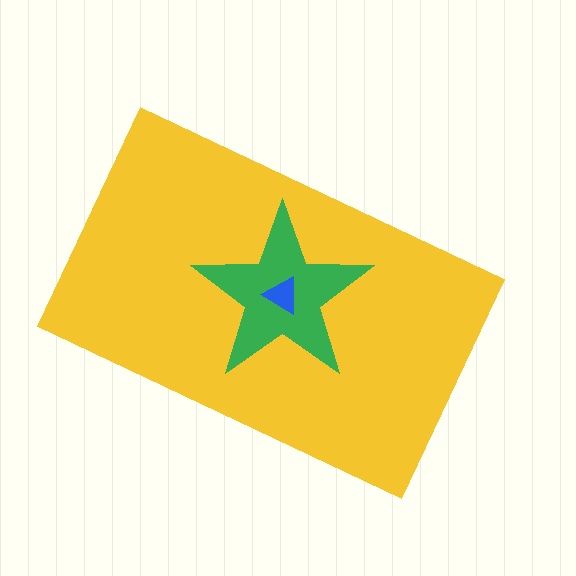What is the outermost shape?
The yellow rectangle.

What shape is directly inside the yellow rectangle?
The green star.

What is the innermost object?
The blue triangle.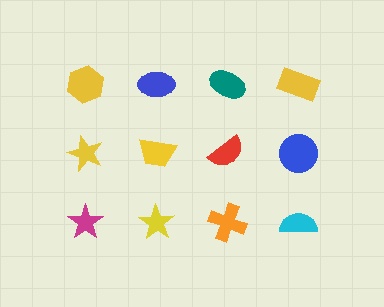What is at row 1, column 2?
A blue ellipse.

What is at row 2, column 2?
A yellow trapezoid.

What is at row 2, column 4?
A blue circle.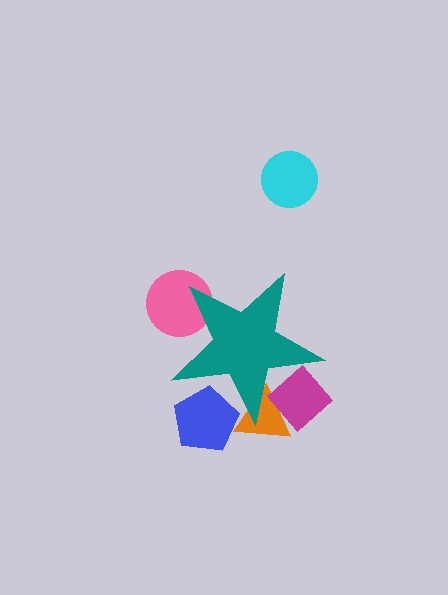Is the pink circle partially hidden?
Yes, the pink circle is partially hidden behind the teal star.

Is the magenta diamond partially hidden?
Yes, the magenta diamond is partially hidden behind the teal star.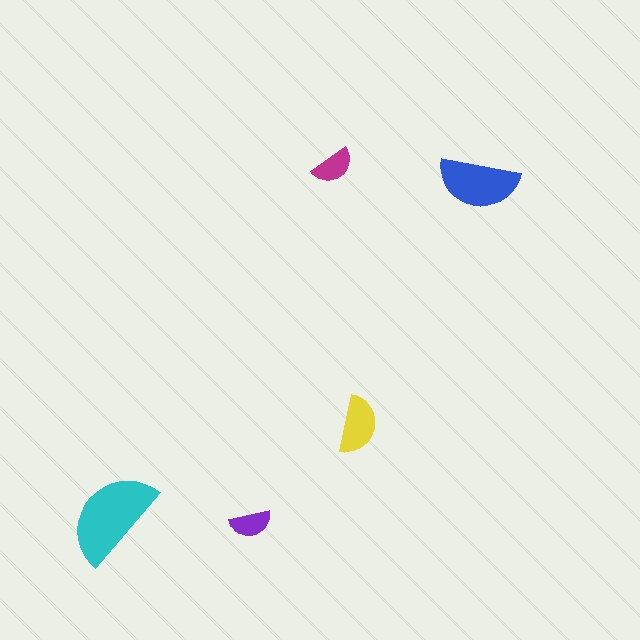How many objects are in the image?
There are 5 objects in the image.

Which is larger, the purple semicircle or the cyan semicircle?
The cyan one.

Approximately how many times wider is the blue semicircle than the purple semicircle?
About 2 times wider.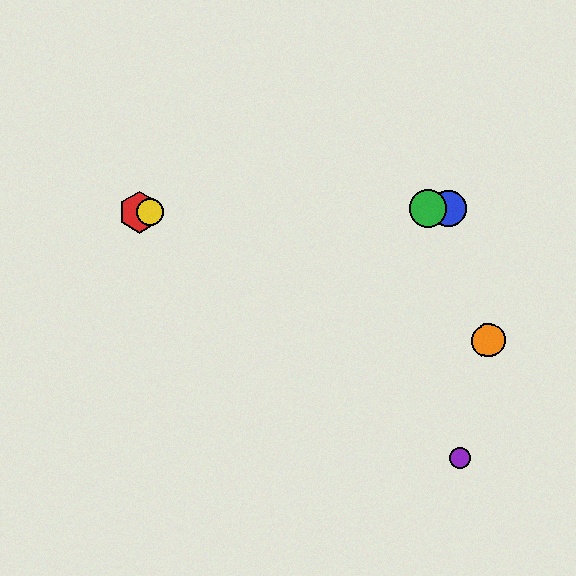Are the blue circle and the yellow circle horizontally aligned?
Yes, both are at y≈208.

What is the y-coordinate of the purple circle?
The purple circle is at y≈457.